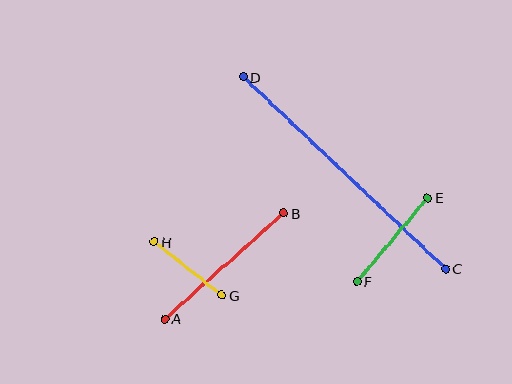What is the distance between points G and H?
The distance is approximately 86 pixels.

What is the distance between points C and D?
The distance is approximately 279 pixels.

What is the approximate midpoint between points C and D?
The midpoint is at approximately (344, 173) pixels.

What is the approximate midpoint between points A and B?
The midpoint is at approximately (224, 266) pixels.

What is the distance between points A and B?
The distance is approximately 159 pixels.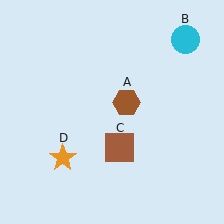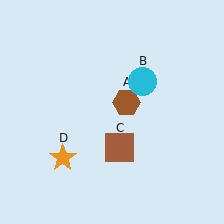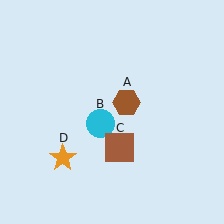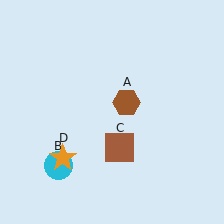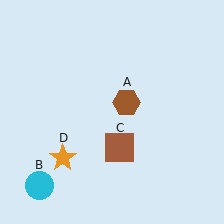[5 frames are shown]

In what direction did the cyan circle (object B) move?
The cyan circle (object B) moved down and to the left.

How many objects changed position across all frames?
1 object changed position: cyan circle (object B).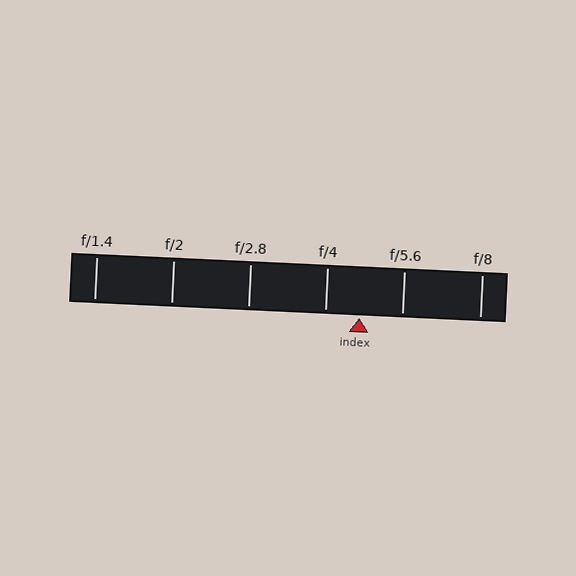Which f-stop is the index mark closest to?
The index mark is closest to f/4.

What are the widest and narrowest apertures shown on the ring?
The widest aperture shown is f/1.4 and the narrowest is f/8.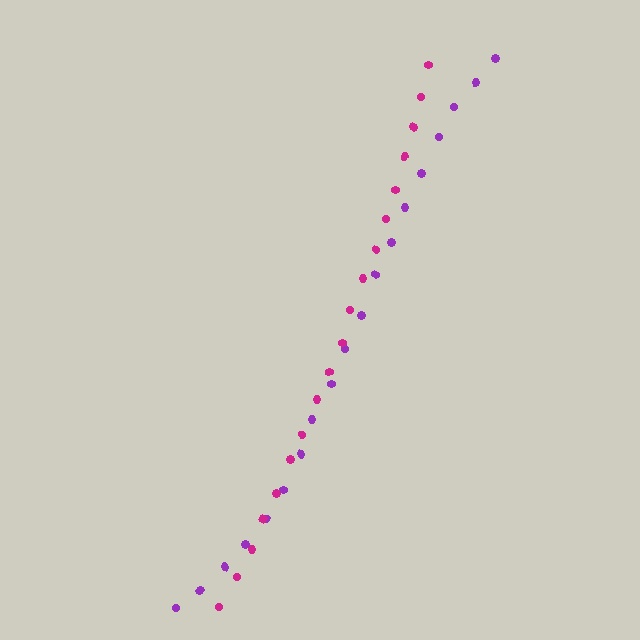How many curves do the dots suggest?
There are 2 distinct paths.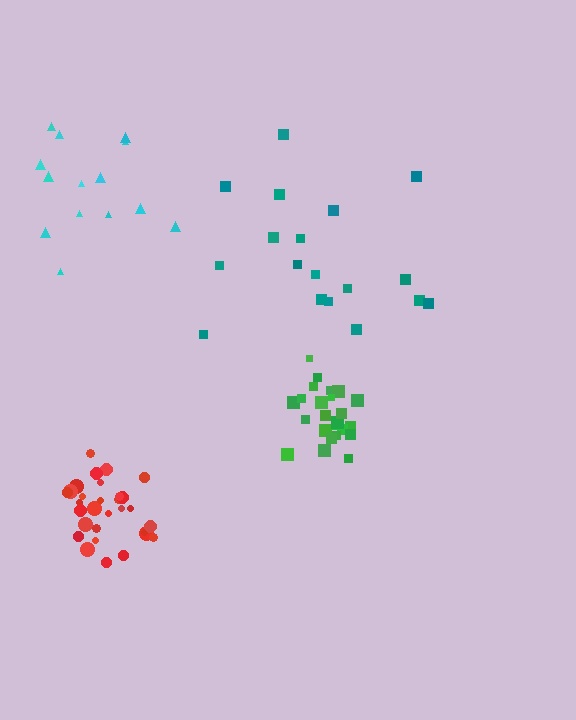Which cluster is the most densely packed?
Green.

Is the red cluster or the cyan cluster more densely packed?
Red.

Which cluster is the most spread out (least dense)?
Teal.